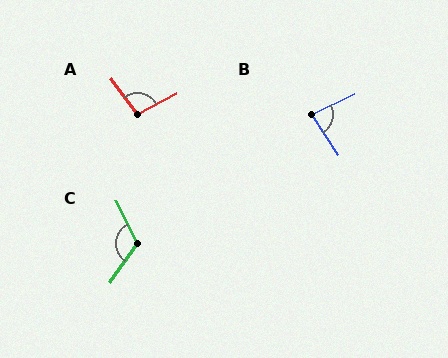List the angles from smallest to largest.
B (83°), A (99°), C (118°).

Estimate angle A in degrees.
Approximately 99 degrees.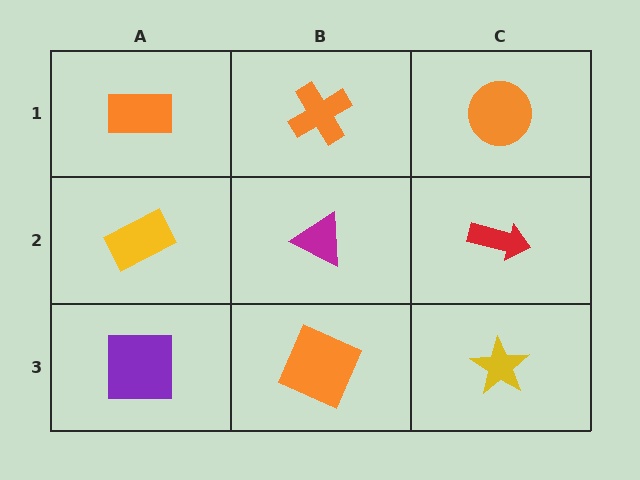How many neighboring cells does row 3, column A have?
2.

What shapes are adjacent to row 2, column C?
An orange circle (row 1, column C), a yellow star (row 3, column C), a magenta triangle (row 2, column B).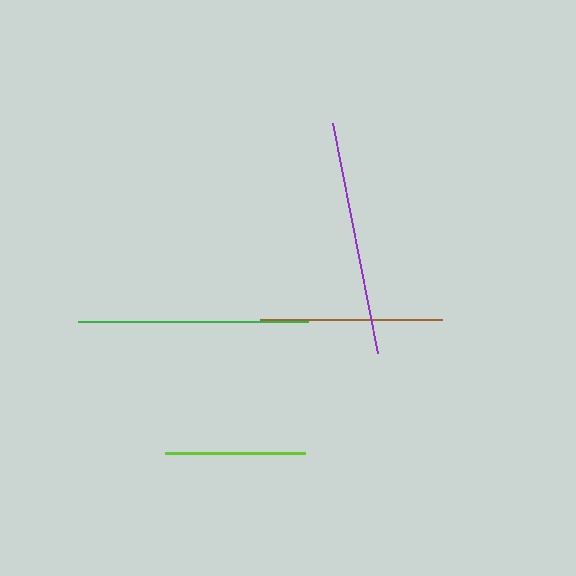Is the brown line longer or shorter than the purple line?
The purple line is longer than the brown line.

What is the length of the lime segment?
The lime segment is approximately 139 pixels long.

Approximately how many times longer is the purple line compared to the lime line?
The purple line is approximately 1.7 times the length of the lime line.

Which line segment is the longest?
The purple line is the longest at approximately 235 pixels.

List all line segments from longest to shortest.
From longest to shortest: purple, green, brown, lime.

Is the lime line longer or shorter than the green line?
The green line is longer than the lime line.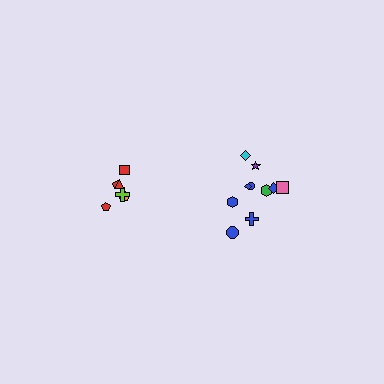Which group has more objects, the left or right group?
The right group.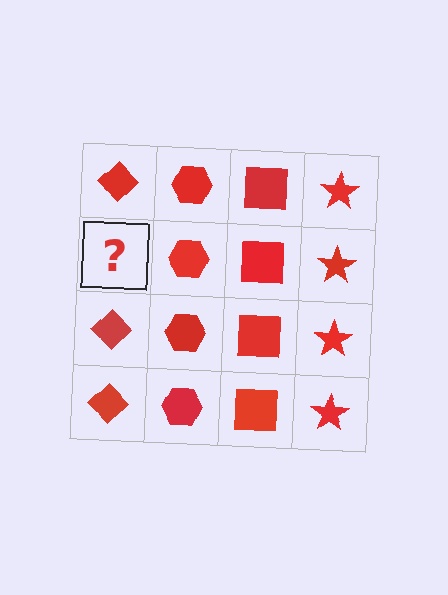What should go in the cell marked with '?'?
The missing cell should contain a red diamond.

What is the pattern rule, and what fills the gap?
The rule is that each column has a consistent shape. The gap should be filled with a red diamond.